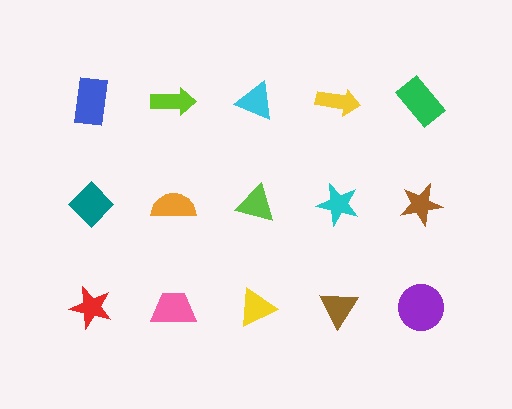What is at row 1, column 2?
A lime arrow.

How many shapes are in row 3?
5 shapes.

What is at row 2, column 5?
A brown star.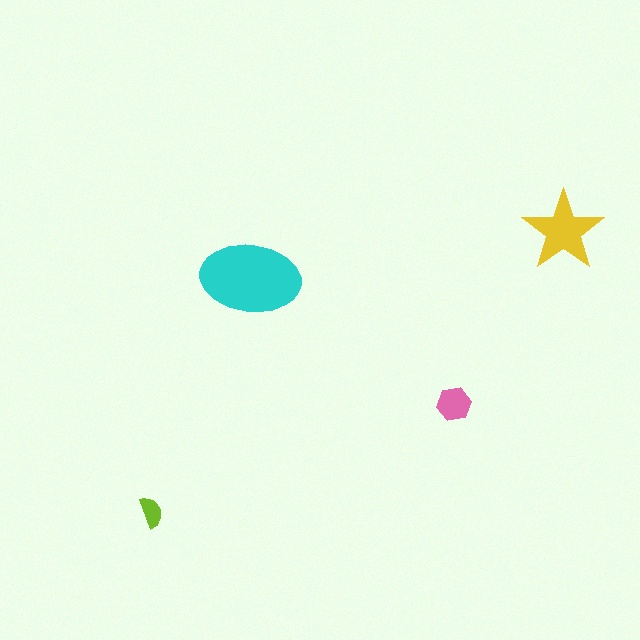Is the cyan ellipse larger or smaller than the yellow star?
Larger.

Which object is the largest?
The cyan ellipse.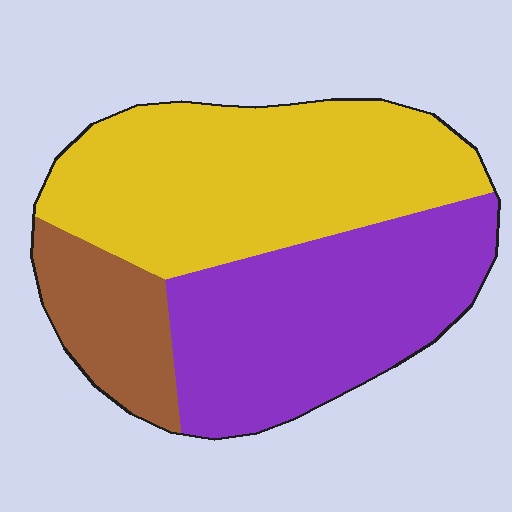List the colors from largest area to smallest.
From largest to smallest: yellow, purple, brown.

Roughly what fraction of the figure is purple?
Purple takes up about two fifths (2/5) of the figure.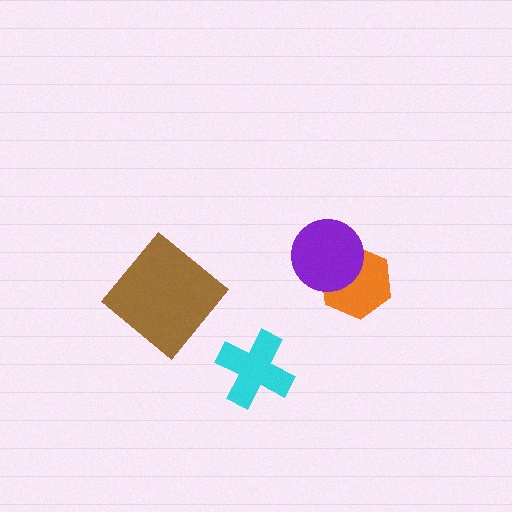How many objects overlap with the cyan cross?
0 objects overlap with the cyan cross.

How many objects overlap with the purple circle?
1 object overlaps with the purple circle.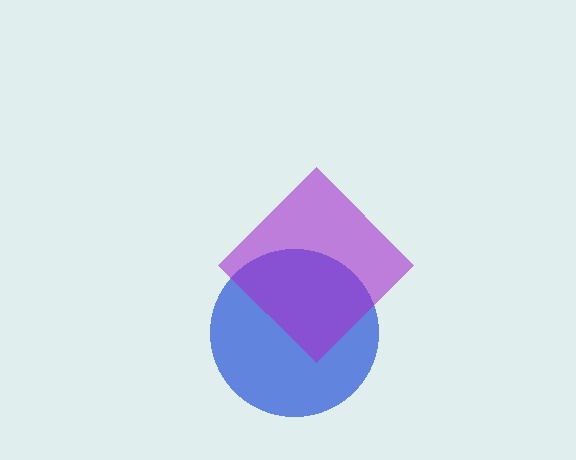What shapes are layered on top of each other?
The layered shapes are: a blue circle, a purple diamond.